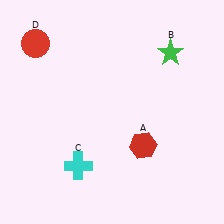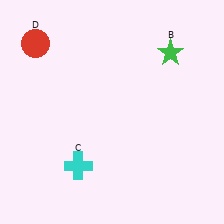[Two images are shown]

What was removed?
The red hexagon (A) was removed in Image 2.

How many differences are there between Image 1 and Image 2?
There is 1 difference between the two images.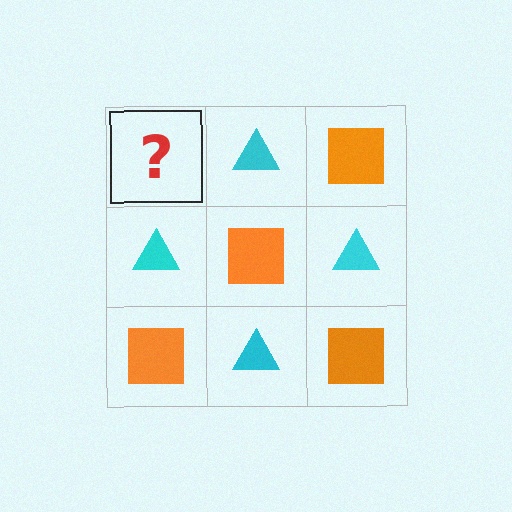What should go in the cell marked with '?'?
The missing cell should contain an orange square.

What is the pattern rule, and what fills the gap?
The rule is that it alternates orange square and cyan triangle in a checkerboard pattern. The gap should be filled with an orange square.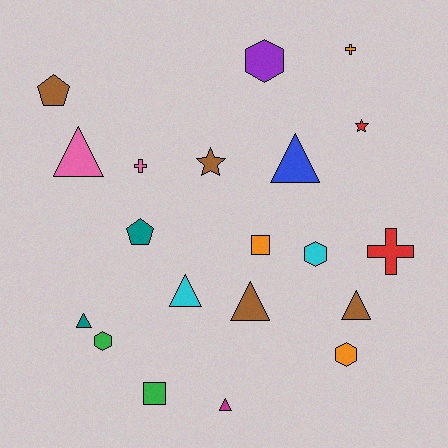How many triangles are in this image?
There are 7 triangles.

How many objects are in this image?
There are 20 objects.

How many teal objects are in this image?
There are 2 teal objects.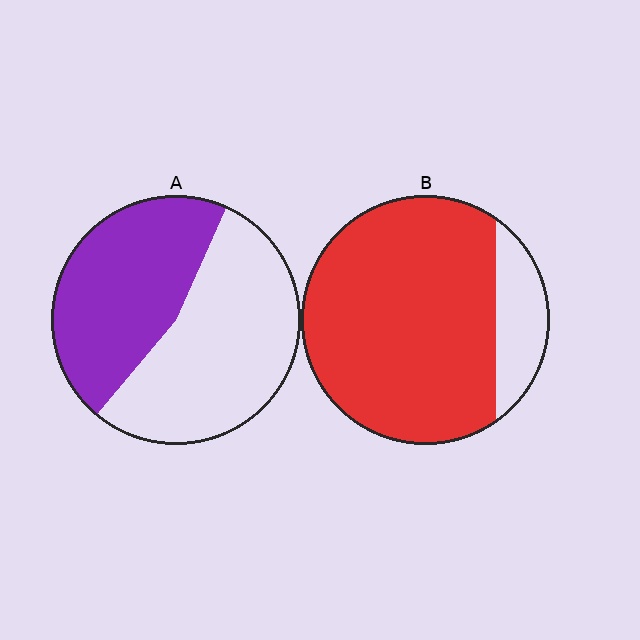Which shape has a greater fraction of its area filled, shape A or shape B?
Shape B.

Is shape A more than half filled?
No.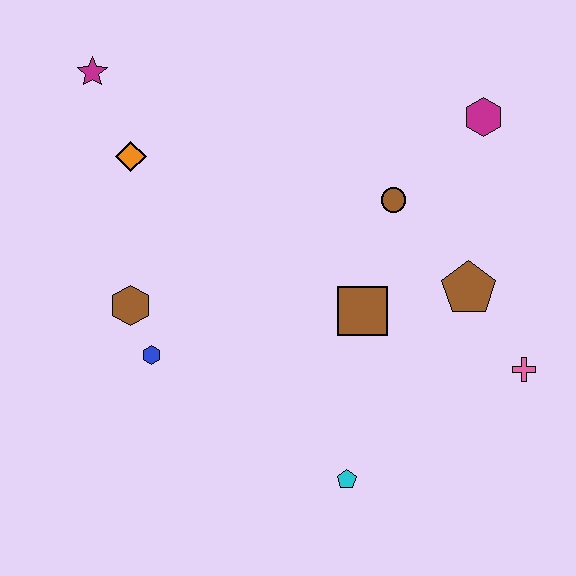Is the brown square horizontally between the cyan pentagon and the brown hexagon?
No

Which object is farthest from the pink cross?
The magenta star is farthest from the pink cross.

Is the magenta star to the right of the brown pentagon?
No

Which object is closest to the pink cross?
The brown pentagon is closest to the pink cross.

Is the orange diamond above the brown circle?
Yes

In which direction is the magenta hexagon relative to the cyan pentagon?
The magenta hexagon is above the cyan pentagon.